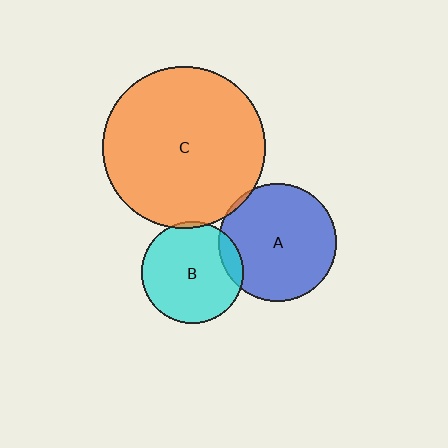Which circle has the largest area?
Circle C (orange).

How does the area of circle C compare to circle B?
Approximately 2.5 times.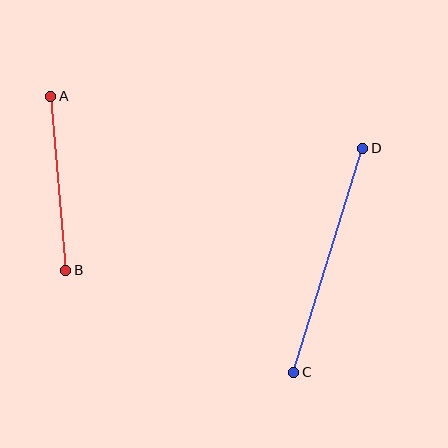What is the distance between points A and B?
The distance is approximately 175 pixels.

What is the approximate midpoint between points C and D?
The midpoint is at approximately (328, 260) pixels.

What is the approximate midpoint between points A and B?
The midpoint is at approximately (58, 183) pixels.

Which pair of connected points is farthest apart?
Points C and D are farthest apart.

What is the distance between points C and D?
The distance is approximately 234 pixels.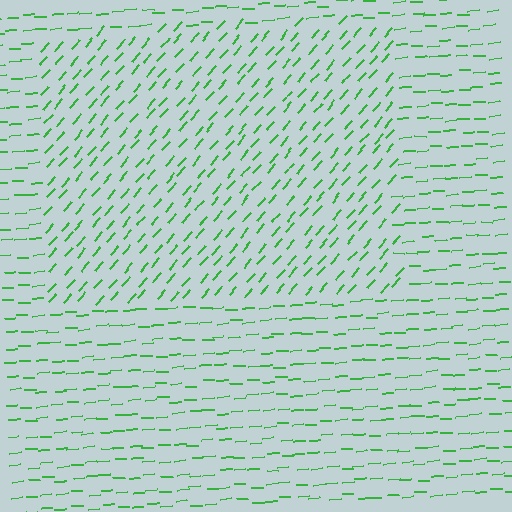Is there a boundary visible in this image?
Yes, there is a texture boundary formed by a change in line orientation.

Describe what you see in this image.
The image is filled with small green line segments. A rectangle region in the image has lines oriented differently from the surrounding lines, creating a visible texture boundary.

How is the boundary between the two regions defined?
The boundary is defined purely by a change in line orientation (approximately 45 degrees difference). All lines are the same color and thickness.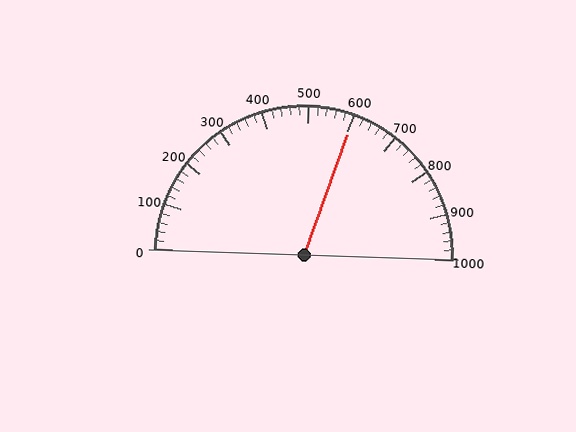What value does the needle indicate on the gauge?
The needle indicates approximately 600.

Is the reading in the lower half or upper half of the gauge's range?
The reading is in the upper half of the range (0 to 1000).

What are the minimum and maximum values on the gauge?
The gauge ranges from 0 to 1000.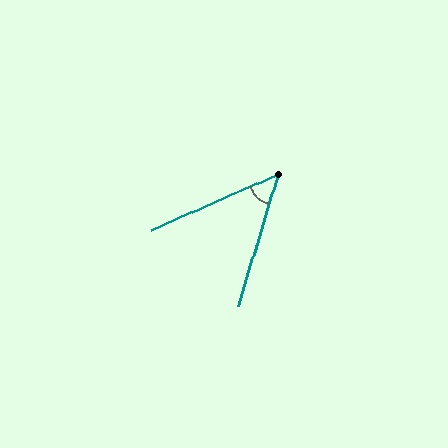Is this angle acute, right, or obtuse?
It is acute.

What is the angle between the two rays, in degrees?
Approximately 49 degrees.